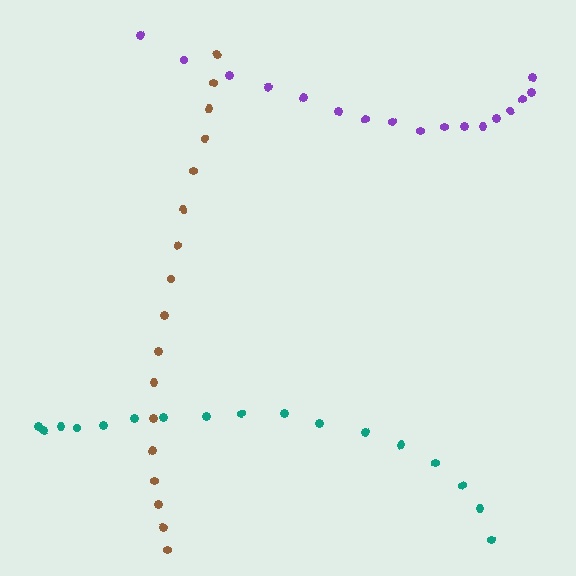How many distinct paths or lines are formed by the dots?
There are 3 distinct paths.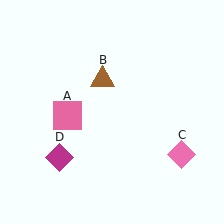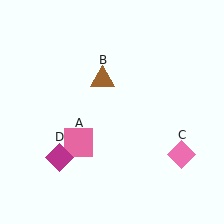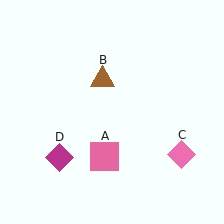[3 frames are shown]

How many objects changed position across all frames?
1 object changed position: pink square (object A).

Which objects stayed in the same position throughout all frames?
Brown triangle (object B) and pink diamond (object C) and magenta diamond (object D) remained stationary.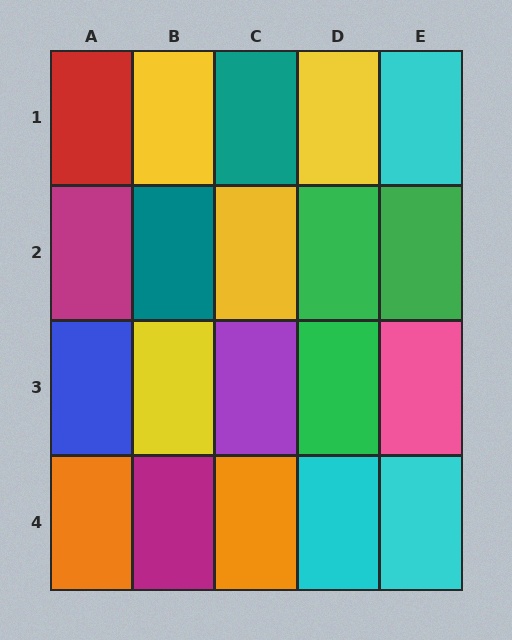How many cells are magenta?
2 cells are magenta.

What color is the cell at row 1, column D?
Yellow.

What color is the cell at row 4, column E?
Cyan.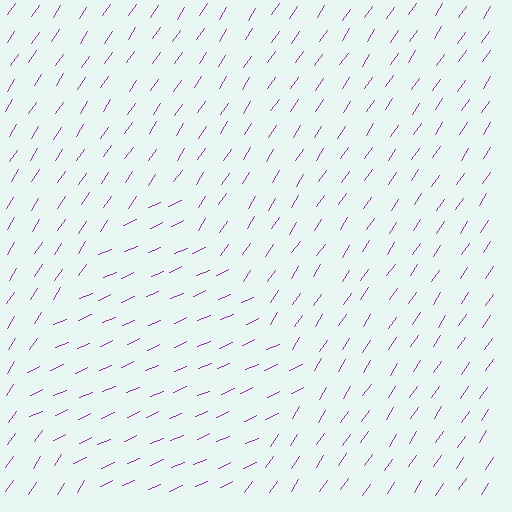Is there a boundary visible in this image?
Yes, there is a texture boundary formed by a change in line orientation.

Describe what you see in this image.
The image is filled with small purple line segments. A diamond region in the image has lines oriented differently from the surrounding lines, creating a visible texture boundary.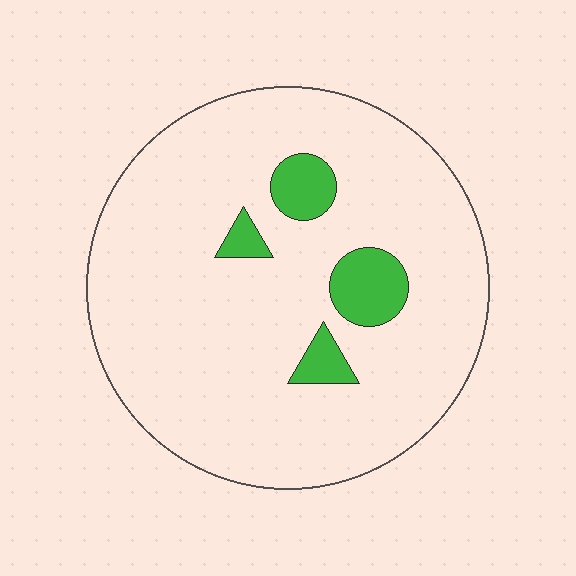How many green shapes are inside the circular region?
4.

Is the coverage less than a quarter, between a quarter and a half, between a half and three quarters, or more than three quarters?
Less than a quarter.